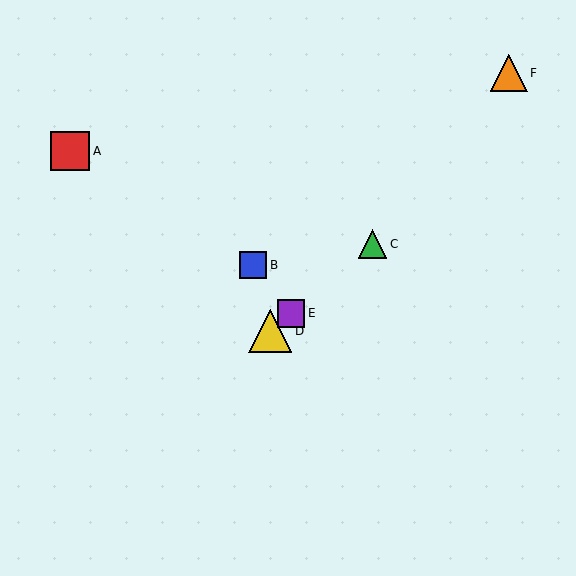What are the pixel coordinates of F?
Object F is at (509, 73).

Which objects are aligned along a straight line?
Objects C, D, E are aligned along a straight line.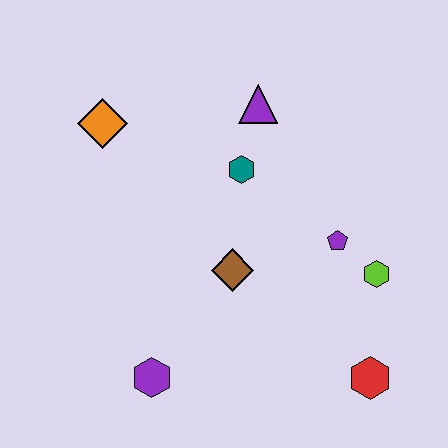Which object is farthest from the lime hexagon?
The orange diamond is farthest from the lime hexagon.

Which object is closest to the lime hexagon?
The purple pentagon is closest to the lime hexagon.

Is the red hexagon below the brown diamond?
Yes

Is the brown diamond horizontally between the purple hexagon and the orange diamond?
No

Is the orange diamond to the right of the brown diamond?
No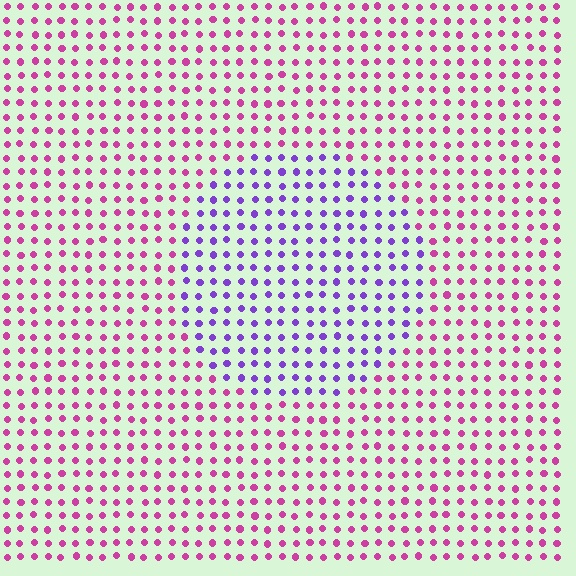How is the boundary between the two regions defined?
The boundary is defined purely by a slight shift in hue (about 51 degrees). Spacing, size, and orientation are identical on both sides.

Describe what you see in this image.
The image is filled with small magenta elements in a uniform arrangement. A circle-shaped region is visible where the elements are tinted to a slightly different hue, forming a subtle color boundary.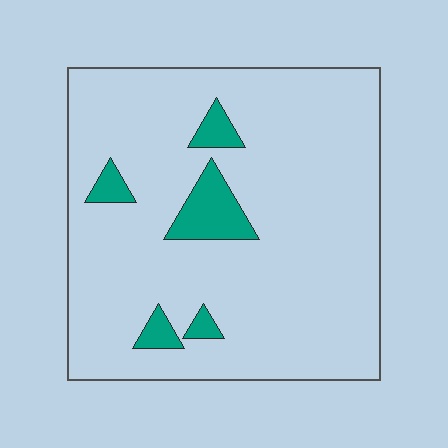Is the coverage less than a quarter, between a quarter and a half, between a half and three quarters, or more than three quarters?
Less than a quarter.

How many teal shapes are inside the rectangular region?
5.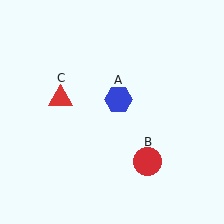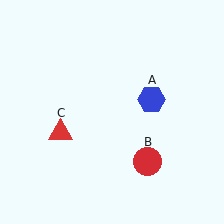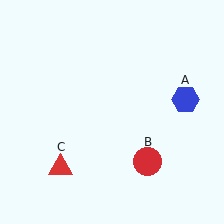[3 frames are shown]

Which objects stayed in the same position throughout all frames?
Red circle (object B) remained stationary.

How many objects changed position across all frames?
2 objects changed position: blue hexagon (object A), red triangle (object C).